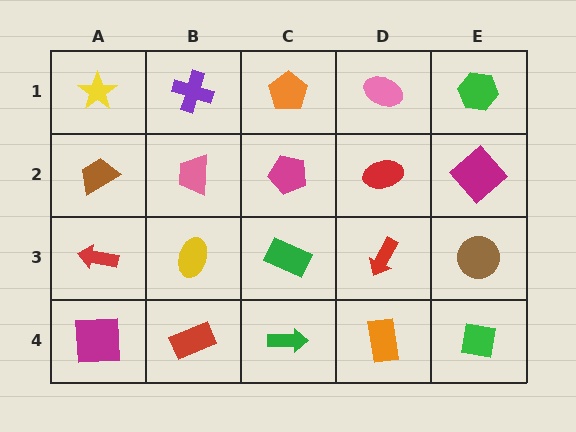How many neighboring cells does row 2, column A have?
3.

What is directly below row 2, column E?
A brown circle.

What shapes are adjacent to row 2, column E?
A green hexagon (row 1, column E), a brown circle (row 3, column E), a red ellipse (row 2, column D).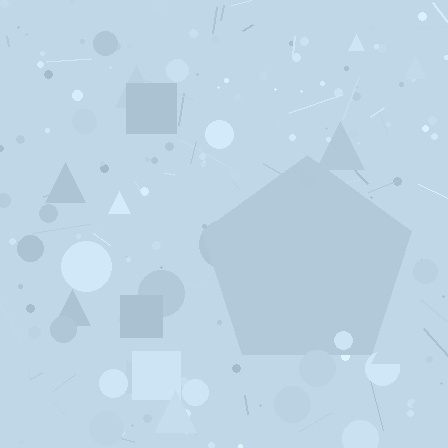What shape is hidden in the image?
A pentagon is hidden in the image.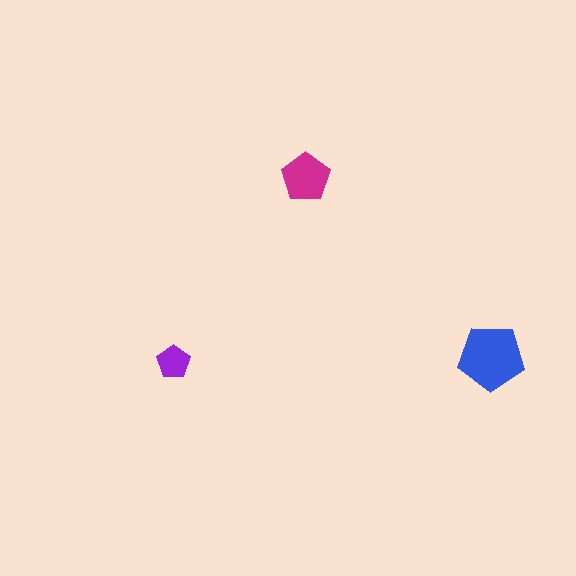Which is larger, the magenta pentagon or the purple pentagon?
The magenta one.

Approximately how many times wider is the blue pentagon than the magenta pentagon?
About 1.5 times wider.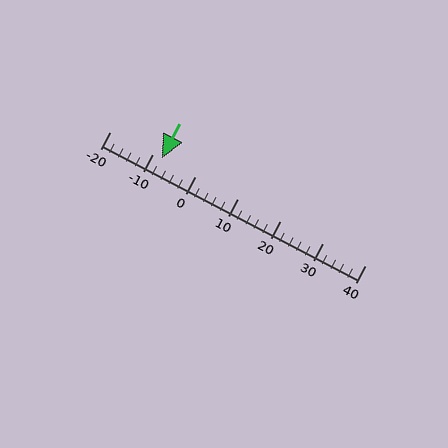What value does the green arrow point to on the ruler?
The green arrow points to approximately -8.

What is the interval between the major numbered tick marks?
The major tick marks are spaced 10 units apart.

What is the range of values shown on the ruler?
The ruler shows values from -20 to 40.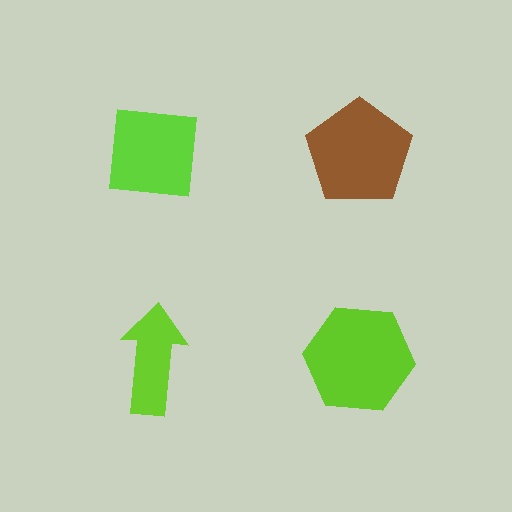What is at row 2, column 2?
A lime hexagon.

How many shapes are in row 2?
2 shapes.